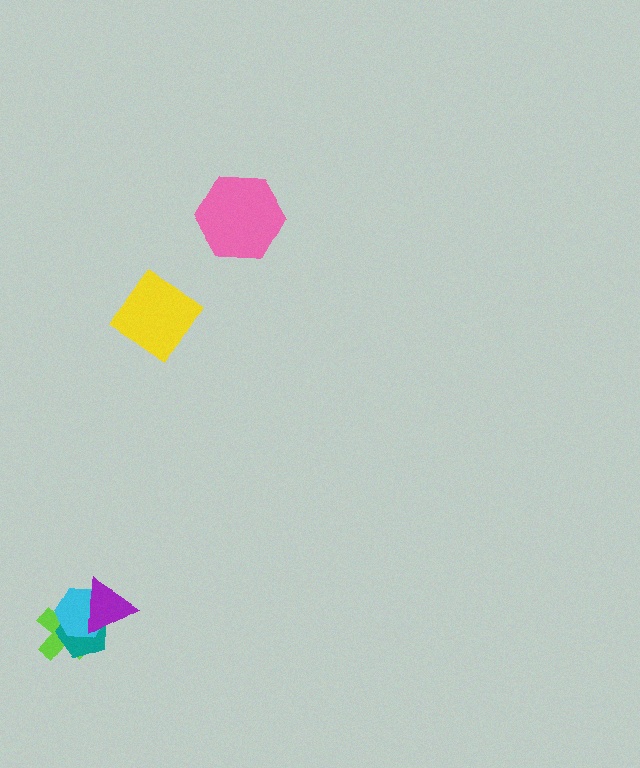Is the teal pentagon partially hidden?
Yes, it is partially covered by another shape.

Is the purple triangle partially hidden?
No, no other shape covers it.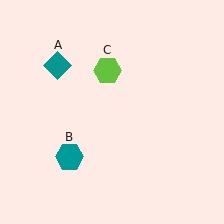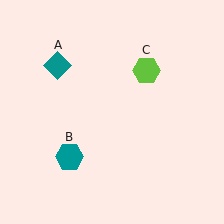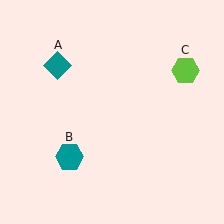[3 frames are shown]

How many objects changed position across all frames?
1 object changed position: lime hexagon (object C).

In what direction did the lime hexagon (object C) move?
The lime hexagon (object C) moved right.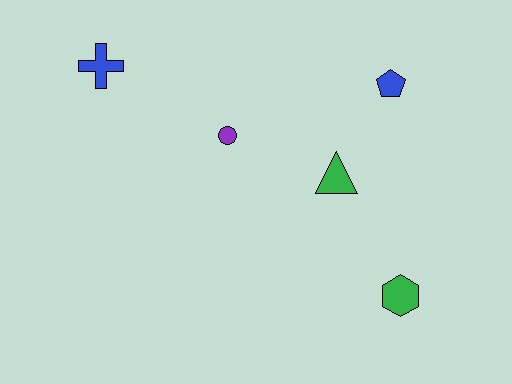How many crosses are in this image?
There is 1 cross.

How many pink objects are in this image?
There are no pink objects.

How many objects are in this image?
There are 5 objects.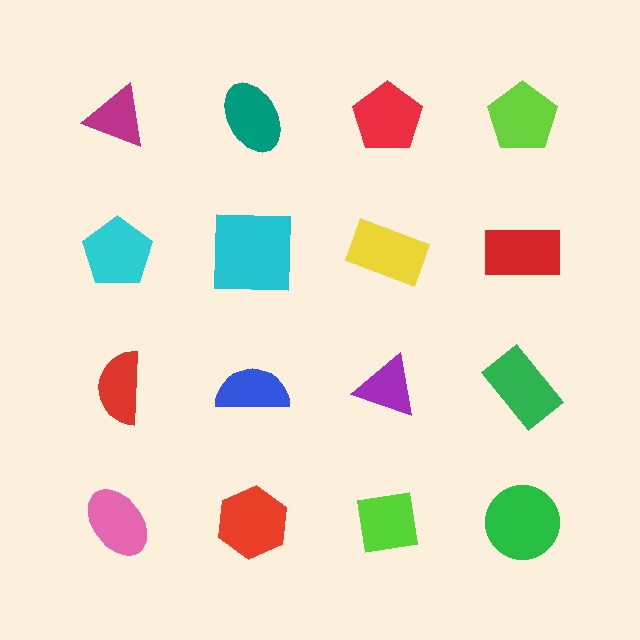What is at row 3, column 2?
A blue semicircle.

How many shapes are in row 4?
4 shapes.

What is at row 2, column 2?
A cyan square.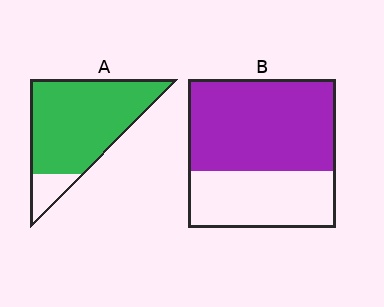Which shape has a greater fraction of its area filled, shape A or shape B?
Shape A.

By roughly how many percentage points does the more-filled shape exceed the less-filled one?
By roughly 25 percentage points (A over B).